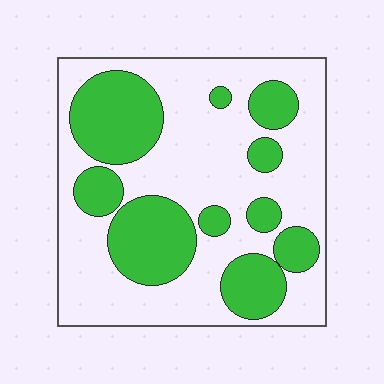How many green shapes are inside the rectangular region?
10.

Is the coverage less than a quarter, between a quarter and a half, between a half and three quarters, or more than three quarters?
Between a quarter and a half.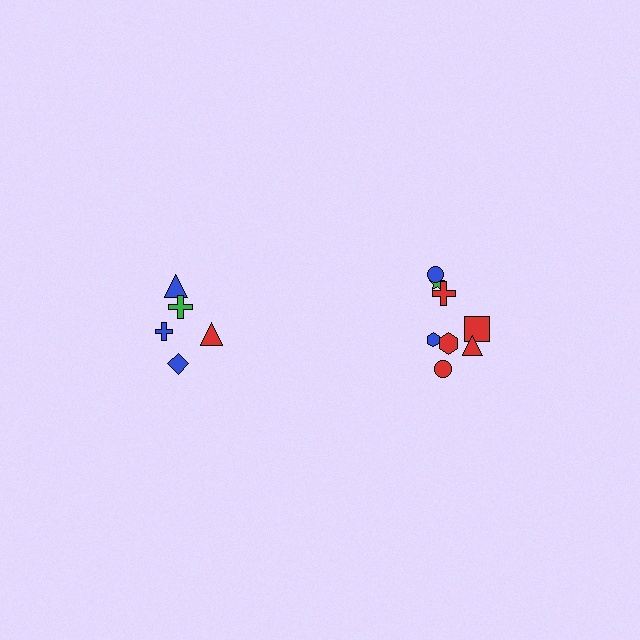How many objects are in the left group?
There are 5 objects.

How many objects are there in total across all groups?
There are 13 objects.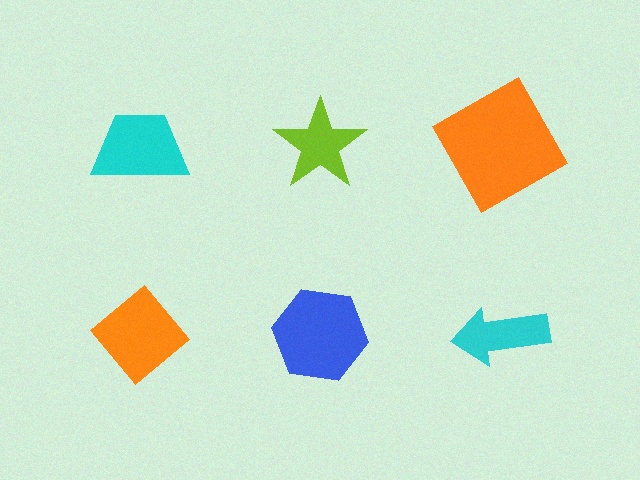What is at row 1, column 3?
An orange square.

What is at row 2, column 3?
A cyan arrow.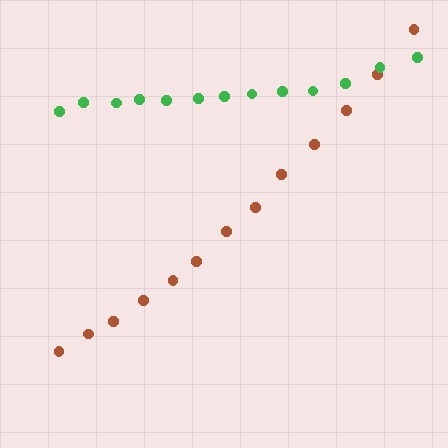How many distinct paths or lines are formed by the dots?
There are 2 distinct paths.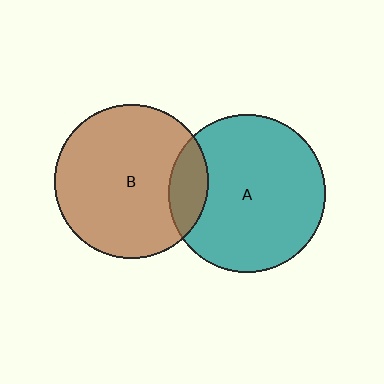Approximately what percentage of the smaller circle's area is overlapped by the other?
Approximately 15%.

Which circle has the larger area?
Circle A (teal).